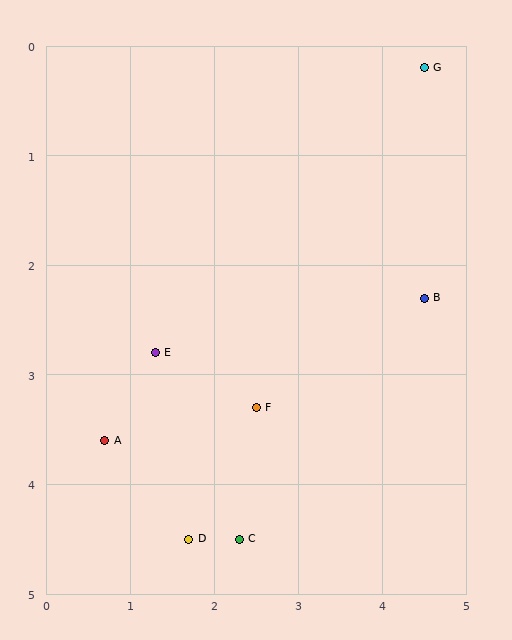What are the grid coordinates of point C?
Point C is at approximately (2.3, 4.5).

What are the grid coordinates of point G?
Point G is at approximately (4.5, 0.2).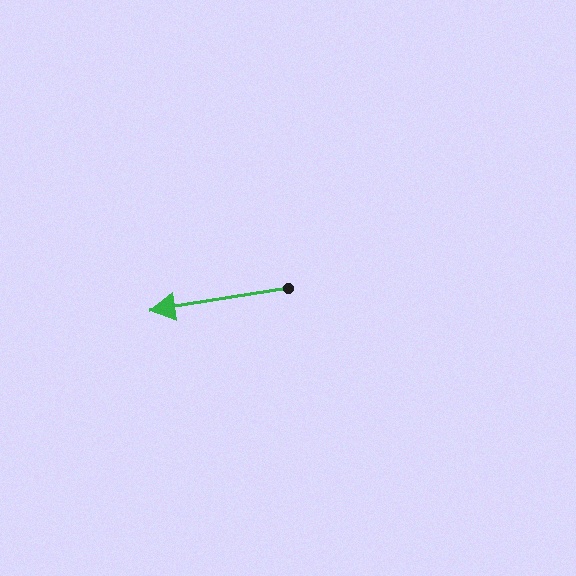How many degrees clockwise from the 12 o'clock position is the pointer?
Approximately 261 degrees.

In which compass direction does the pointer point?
West.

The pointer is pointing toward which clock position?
Roughly 9 o'clock.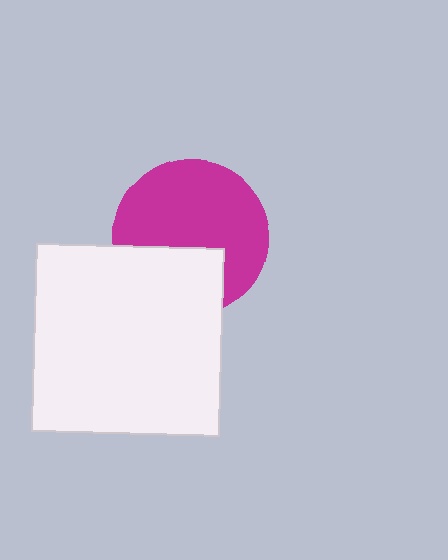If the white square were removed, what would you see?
You would see the complete magenta circle.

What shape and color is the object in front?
The object in front is a white square.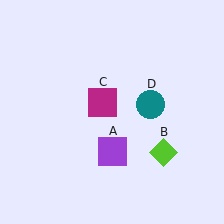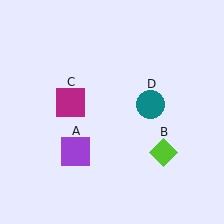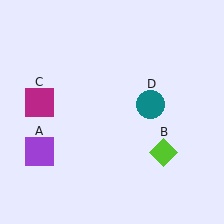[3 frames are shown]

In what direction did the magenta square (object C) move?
The magenta square (object C) moved left.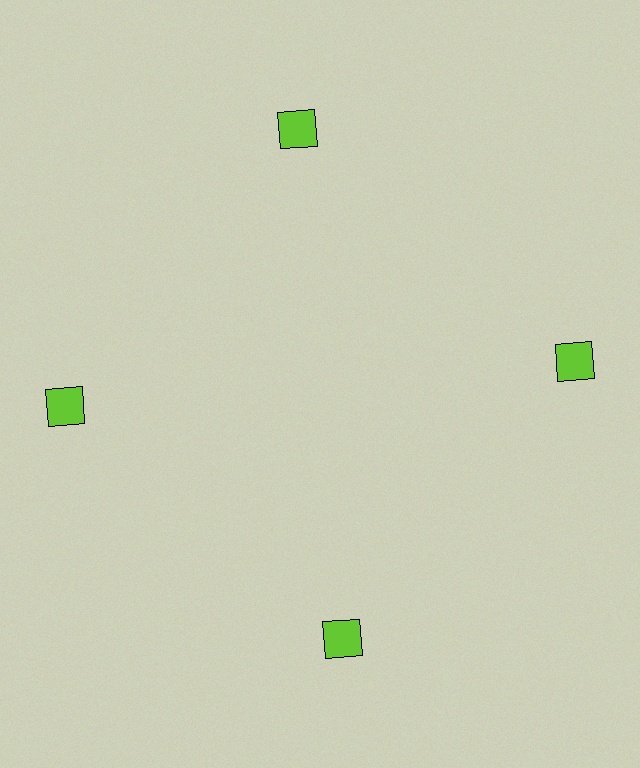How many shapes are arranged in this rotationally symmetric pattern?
There are 4 shapes, arranged in 4 groups of 1.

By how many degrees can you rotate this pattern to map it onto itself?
The pattern maps onto itself every 90 degrees of rotation.